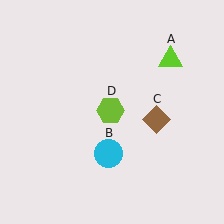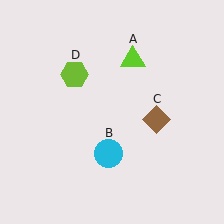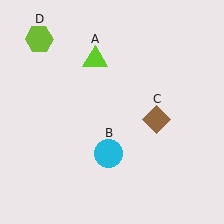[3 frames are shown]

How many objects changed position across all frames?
2 objects changed position: lime triangle (object A), lime hexagon (object D).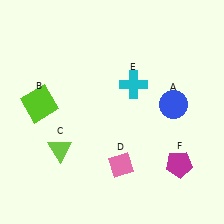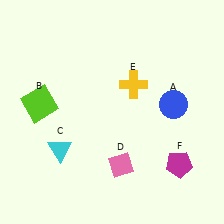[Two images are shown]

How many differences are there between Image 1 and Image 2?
There are 2 differences between the two images.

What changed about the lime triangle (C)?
In Image 1, C is lime. In Image 2, it changed to cyan.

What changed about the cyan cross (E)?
In Image 1, E is cyan. In Image 2, it changed to yellow.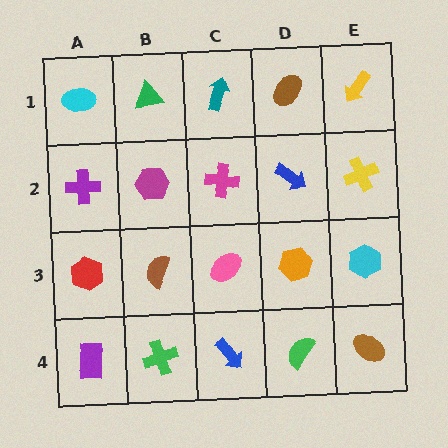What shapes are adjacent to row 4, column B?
A brown semicircle (row 3, column B), a purple rectangle (row 4, column A), a blue arrow (row 4, column C).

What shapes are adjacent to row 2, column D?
A brown ellipse (row 1, column D), an orange hexagon (row 3, column D), a magenta cross (row 2, column C), a yellow cross (row 2, column E).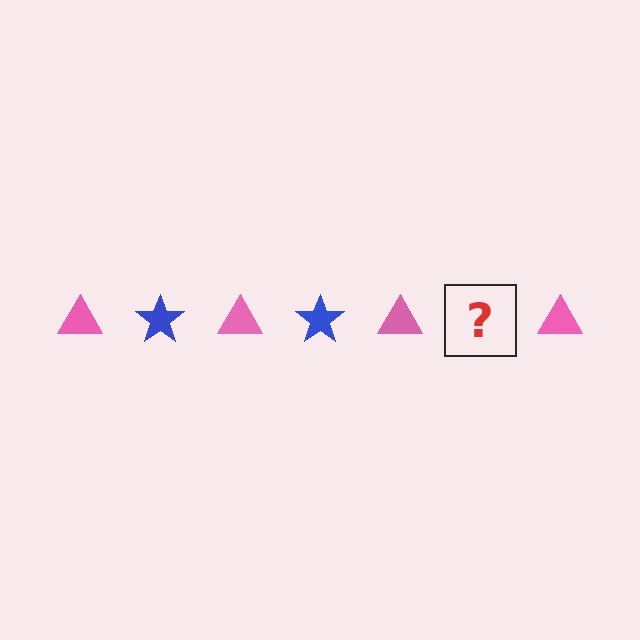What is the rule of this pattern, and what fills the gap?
The rule is that the pattern alternates between pink triangle and blue star. The gap should be filled with a blue star.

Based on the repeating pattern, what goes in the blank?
The blank should be a blue star.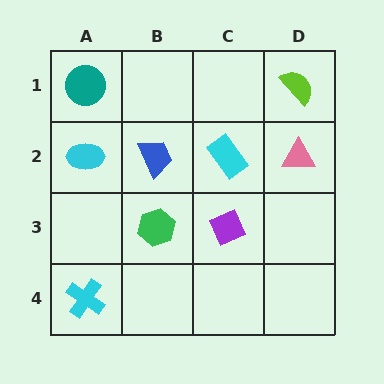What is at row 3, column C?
A purple diamond.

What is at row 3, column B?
A green hexagon.